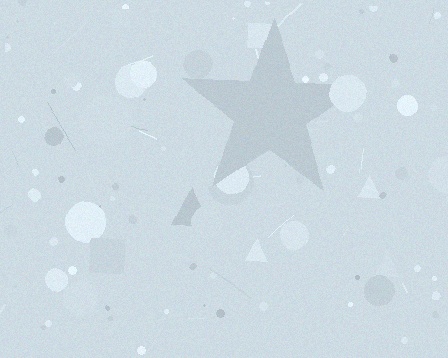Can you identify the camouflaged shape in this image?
The camouflaged shape is a star.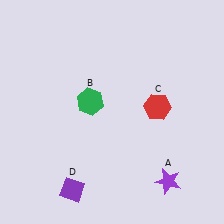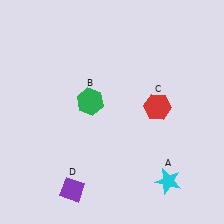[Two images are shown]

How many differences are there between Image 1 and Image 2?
There is 1 difference between the two images.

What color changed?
The star (A) changed from purple in Image 1 to cyan in Image 2.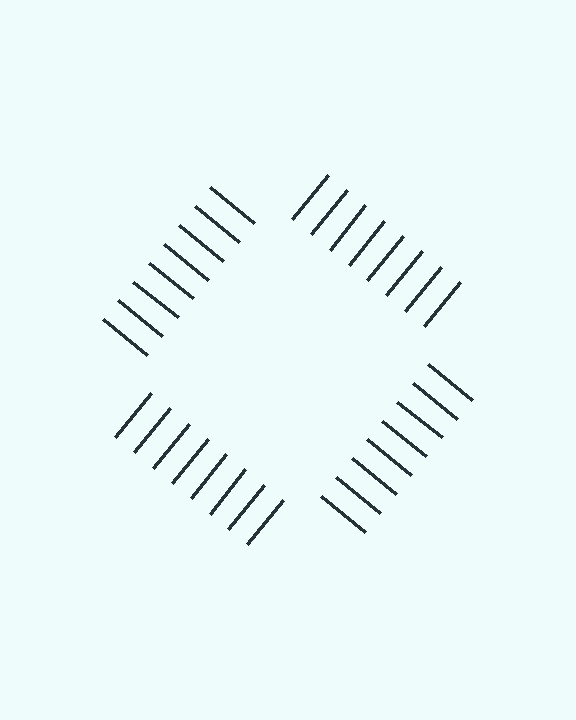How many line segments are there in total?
32 — 8 along each of the 4 edges.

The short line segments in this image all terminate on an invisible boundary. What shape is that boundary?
An illusory square — the line segments terminate on its edges but no continuous stroke is drawn.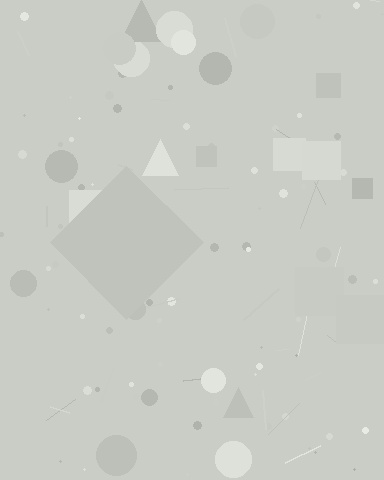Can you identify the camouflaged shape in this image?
The camouflaged shape is a diamond.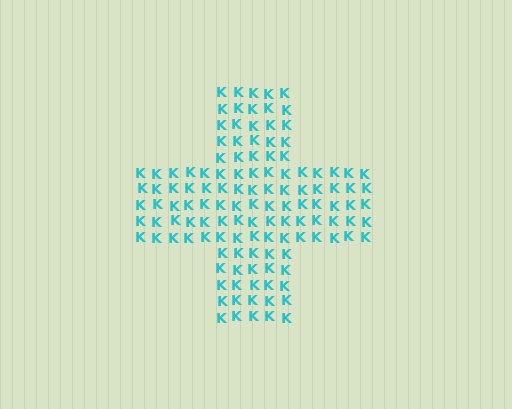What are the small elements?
The small elements are letter K's.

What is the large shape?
The large shape is a cross.